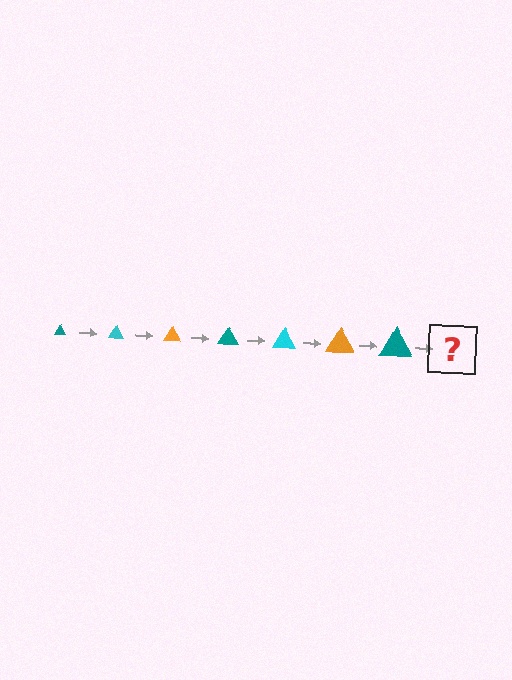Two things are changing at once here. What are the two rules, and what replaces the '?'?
The two rules are that the triangle grows larger each step and the color cycles through teal, cyan, and orange. The '?' should be a cyan triangle, larger than the previous one.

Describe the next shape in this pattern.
It should be a cyan triangle, larger than the previous one.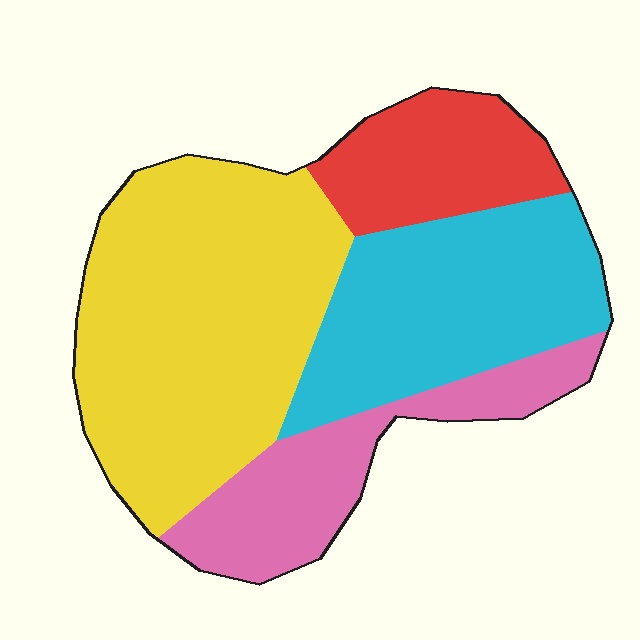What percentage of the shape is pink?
Pink takes up between a sixth and a third of the shape.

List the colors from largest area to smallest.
From largest to smallest: yellow, cyan, pink, red.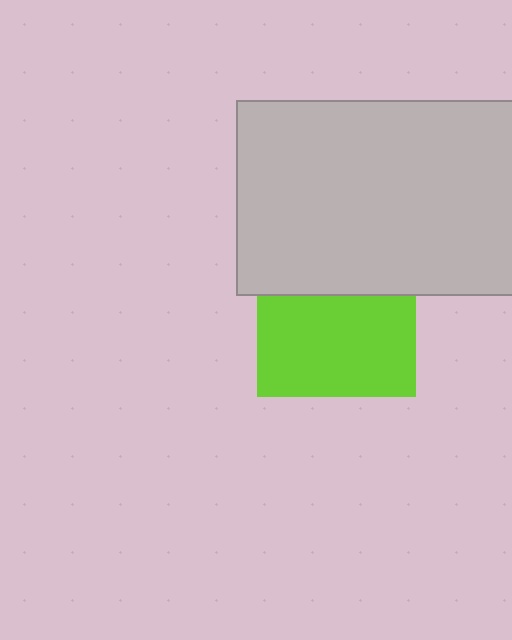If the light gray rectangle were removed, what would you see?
You would see the complete lime square.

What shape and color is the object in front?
The object in front is a light gray rectangle.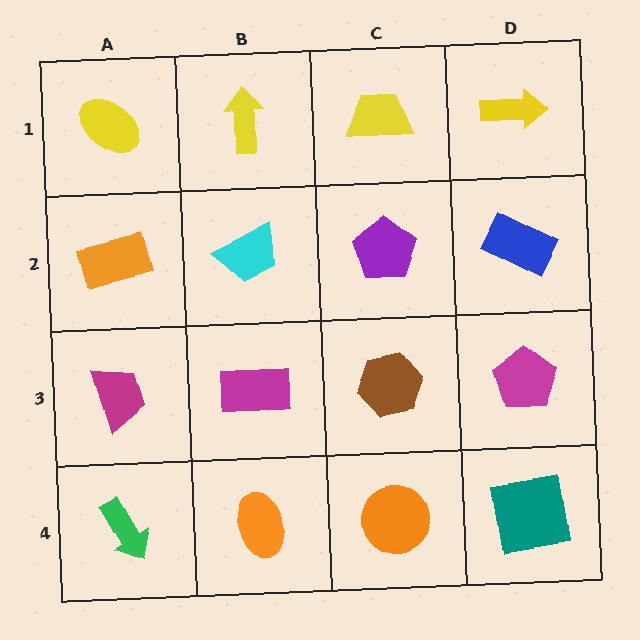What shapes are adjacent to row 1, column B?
A cyan trapezoid (row 2, column B), a yellow ellipse (row 1, column A), a yellow trapezoid (row 1, column C).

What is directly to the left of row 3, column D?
A brown hexagon.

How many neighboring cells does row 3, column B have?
4.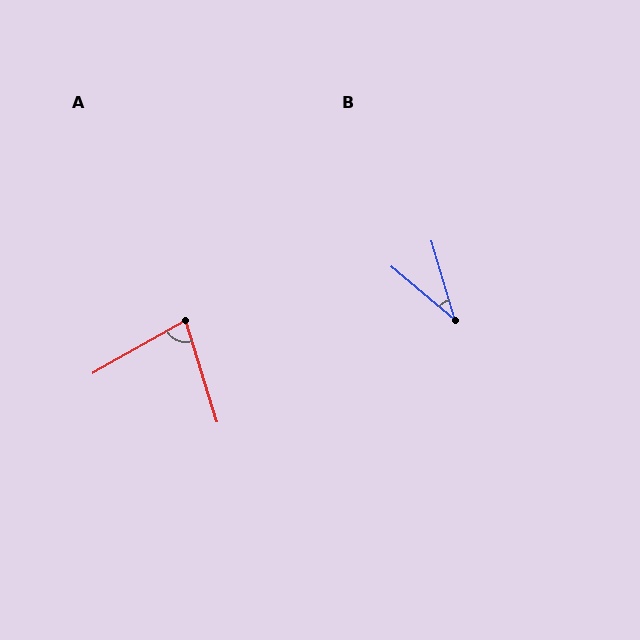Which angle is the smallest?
B, at approximately 34 degrees.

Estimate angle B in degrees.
Approximately 34 degrees.